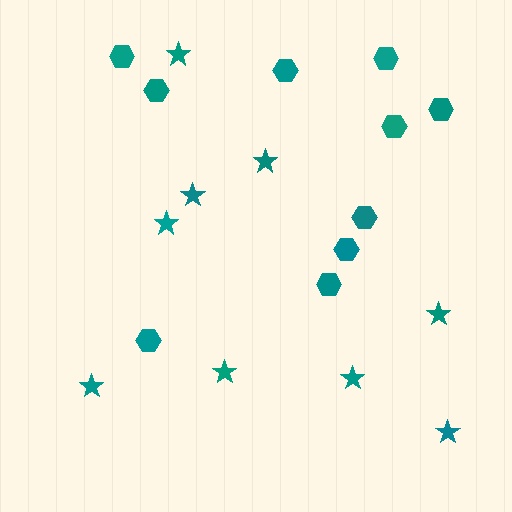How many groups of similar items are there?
There are 2 groups: one group of stars (9) and one group of hexagons (10).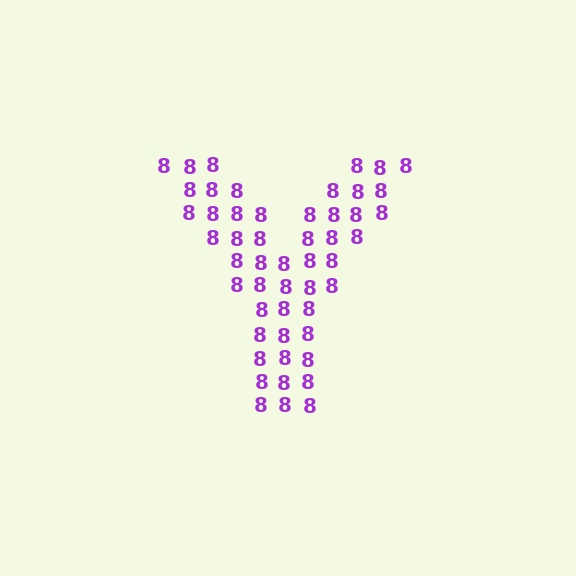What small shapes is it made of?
It is made of small digit 8's.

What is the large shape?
The large shape is the letter Y.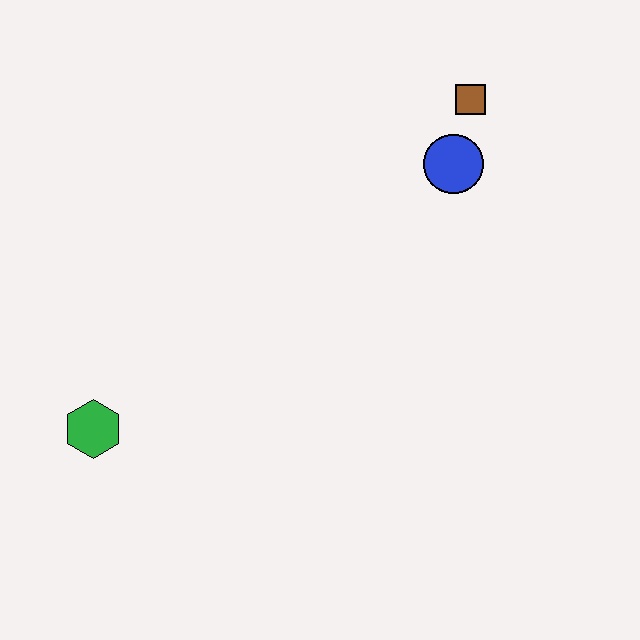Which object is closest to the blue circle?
The brown square is closest to the blue circle.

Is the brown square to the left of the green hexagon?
No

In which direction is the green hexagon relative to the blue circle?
The green hexagon is to the left of the blue circle.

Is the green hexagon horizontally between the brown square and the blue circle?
No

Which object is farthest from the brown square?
The green hexagon is farthest from the brown square.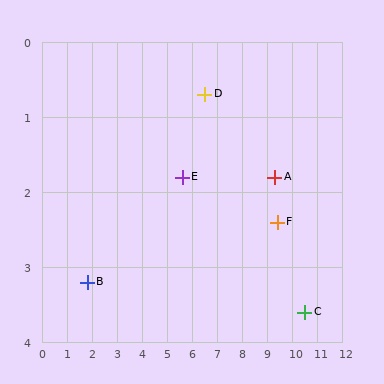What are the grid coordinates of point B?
Point B is at approximately (1.8, 3.2).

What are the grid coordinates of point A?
Point A is at approximately (9.3, 1.8).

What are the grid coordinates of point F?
Point F is at approximately (9.4, 2.4).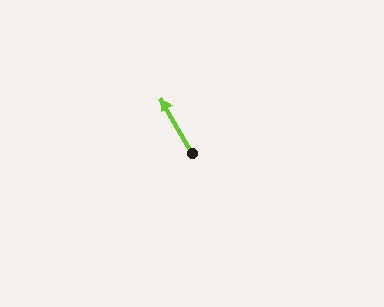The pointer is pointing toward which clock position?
Roughly 11 o'clock.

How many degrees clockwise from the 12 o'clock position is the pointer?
Approximately 330 degrees.